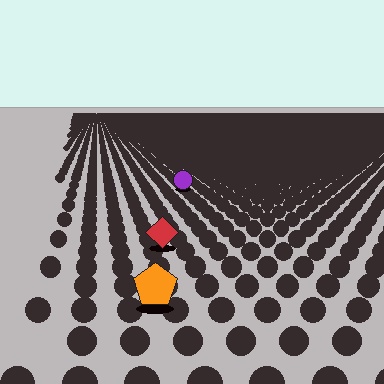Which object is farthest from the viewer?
The purple circle is farthest from the viewer. It appears smaller and the ground texture around it is denser.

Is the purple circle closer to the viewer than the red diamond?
No. The red diamond is closer — you can tell from the texture gradient: the ground texture is coarser near it.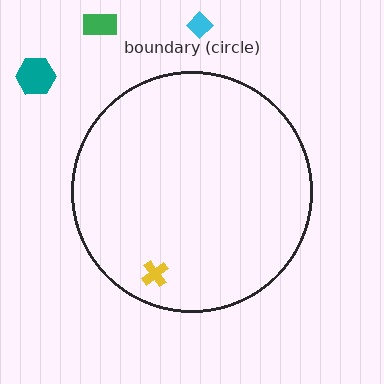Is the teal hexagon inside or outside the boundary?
Outside.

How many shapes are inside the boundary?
1 inside, 3 outside.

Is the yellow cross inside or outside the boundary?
Inside.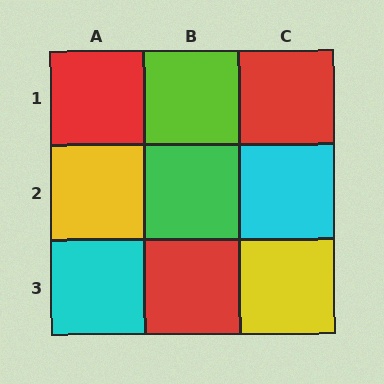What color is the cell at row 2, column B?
Green.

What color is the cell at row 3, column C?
Yellow.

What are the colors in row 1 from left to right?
Red, lime, red.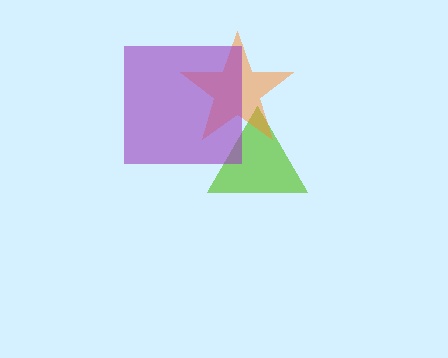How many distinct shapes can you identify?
There are 3 distinct shapes: a lime triangle, an orange star, a purple square.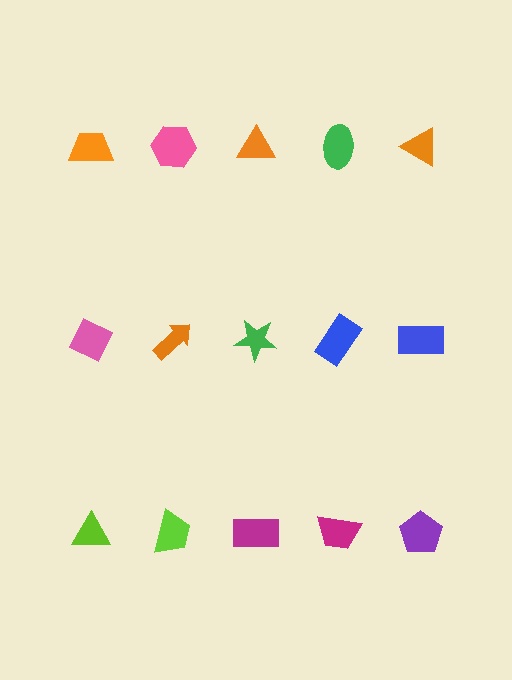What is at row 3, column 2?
A lime trapezoid.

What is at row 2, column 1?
A pink diamond.